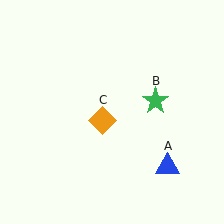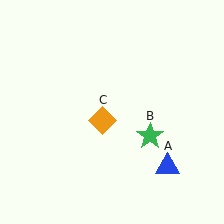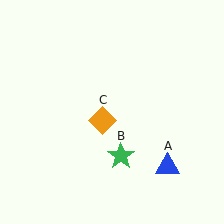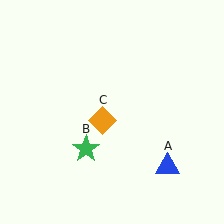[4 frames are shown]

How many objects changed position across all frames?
1 object changed position: green star (object B).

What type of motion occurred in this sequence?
The green star (object B) rotated clockwise around the center of the scene.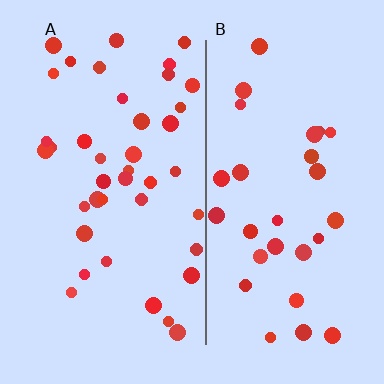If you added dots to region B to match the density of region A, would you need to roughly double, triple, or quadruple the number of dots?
Approximately double.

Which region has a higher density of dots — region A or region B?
A (the left).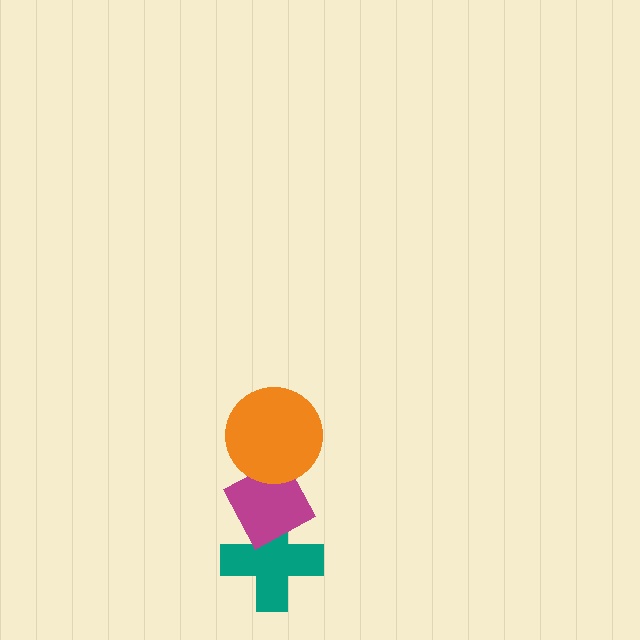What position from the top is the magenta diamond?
The magenta diamond is 2nd from the top.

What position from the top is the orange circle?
The orange circle is 1st from the top.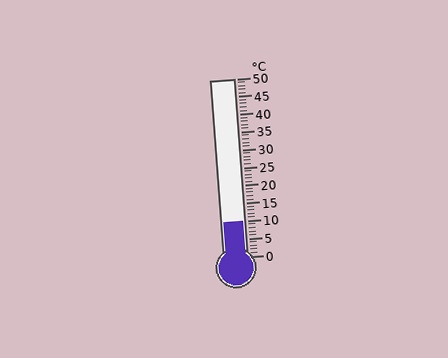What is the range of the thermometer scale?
The thermometer scale ranges from 0°C to 50°C.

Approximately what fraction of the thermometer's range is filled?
The thermometer is filled to approximately 20% of its range.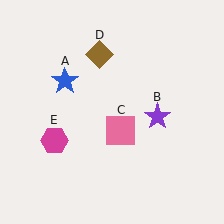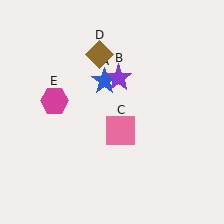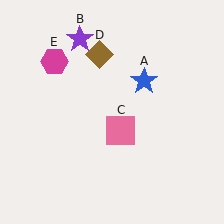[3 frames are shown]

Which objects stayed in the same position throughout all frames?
Pink square (object C) and brown diamond (object D) remained stationary.